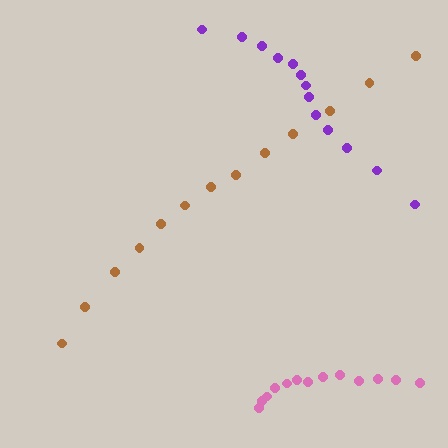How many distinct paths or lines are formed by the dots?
There are 3 distinct paths.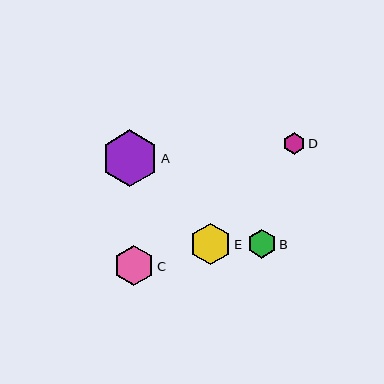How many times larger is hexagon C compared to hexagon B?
Hexagon C is approximately 1.4 times the size of hexagon B.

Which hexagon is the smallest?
Hexagon D is the smallest with a size of approximately 21 pixels.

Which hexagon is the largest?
Hexagon A is the largest with a size of approximately 57 pixels.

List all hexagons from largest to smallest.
From largest to smallest: A, E, C, B, D.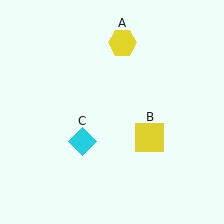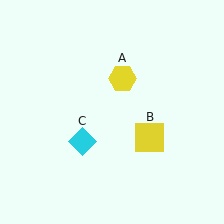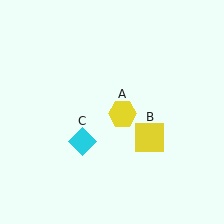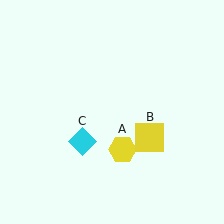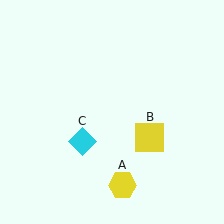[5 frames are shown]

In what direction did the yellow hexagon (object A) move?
The yellow hexagon (object A) moved down.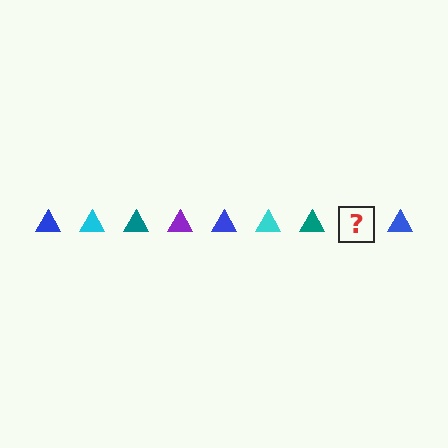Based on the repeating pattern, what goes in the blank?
The blank should be a purple triangle.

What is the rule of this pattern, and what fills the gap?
The rule is that the pattern cycles through blue, cyan, teal, purple triangles. The gap should be filled with a purple triangle.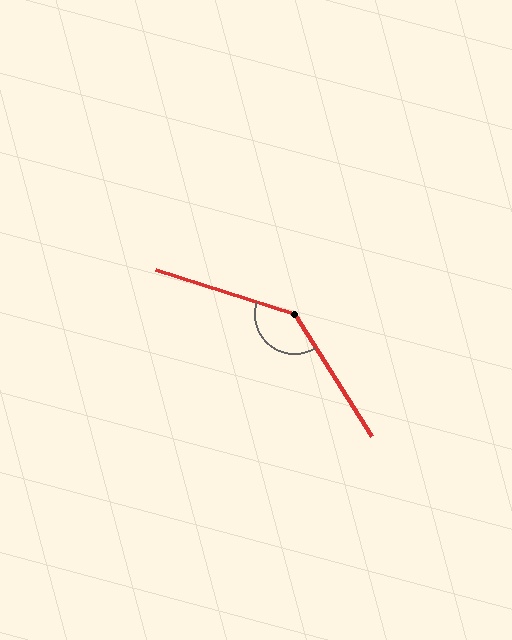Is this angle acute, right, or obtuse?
It is obtuse.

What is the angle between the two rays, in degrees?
Approximately 140 degrees.